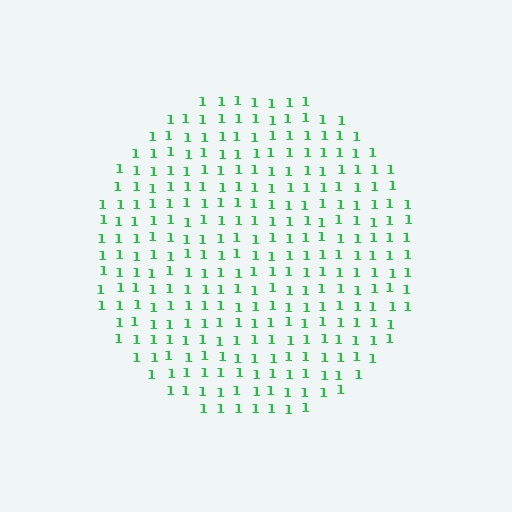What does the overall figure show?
The overall figure shows a circle.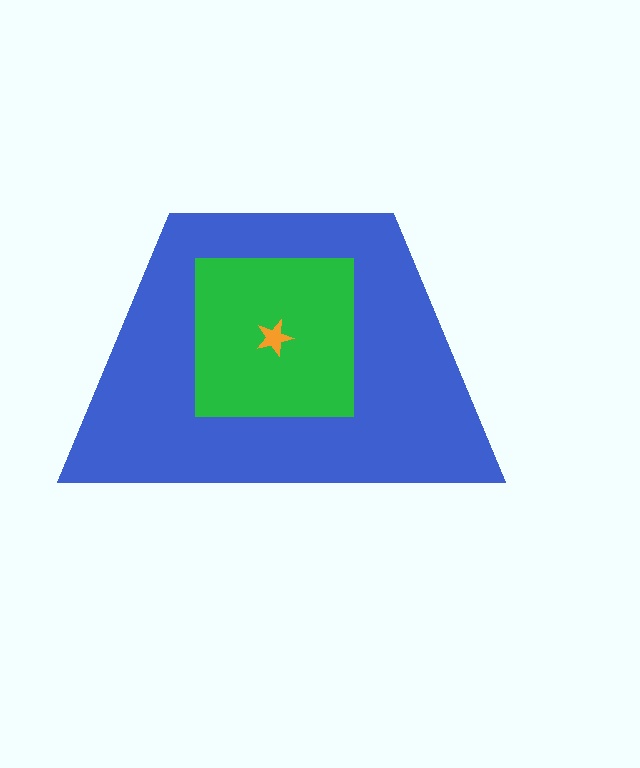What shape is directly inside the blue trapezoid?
The green square.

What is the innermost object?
The orange star.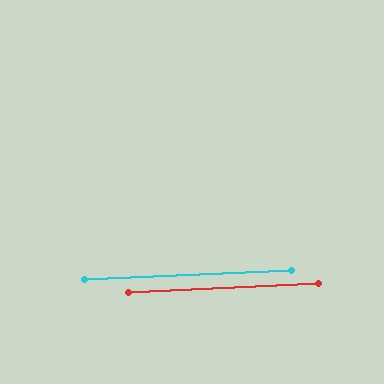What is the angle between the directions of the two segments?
Approximately 0 degrees.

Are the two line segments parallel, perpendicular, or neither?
Parallel — their directions differ by only 0.2°.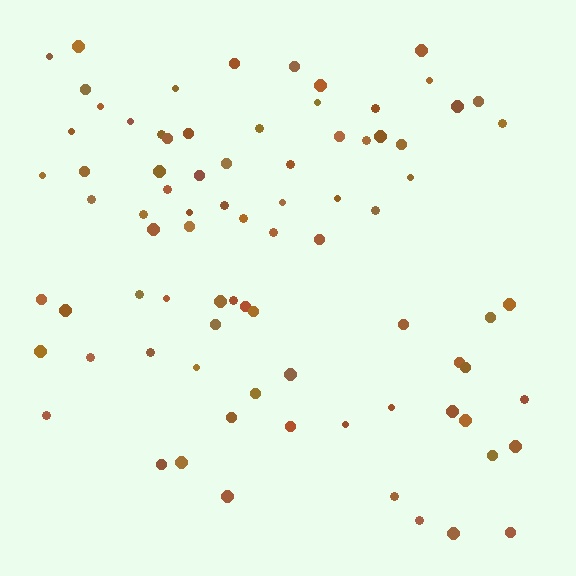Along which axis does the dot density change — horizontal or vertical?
Vertical.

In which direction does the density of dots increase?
From bottom to top, with the top side densest.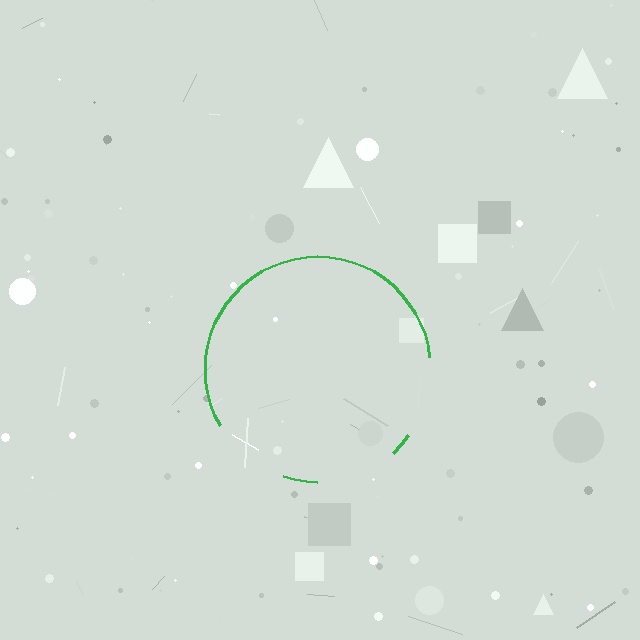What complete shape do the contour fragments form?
The contour fragments form a circle.